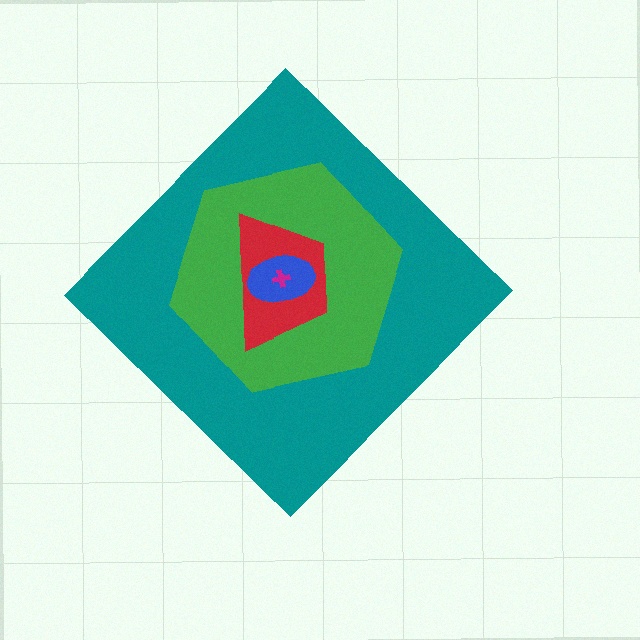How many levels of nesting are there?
5.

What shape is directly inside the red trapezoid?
The blue ellipse.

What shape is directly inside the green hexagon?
The red trapezoid.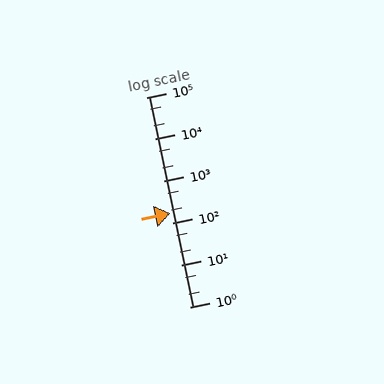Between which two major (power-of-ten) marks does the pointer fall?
The pointer is between 100 and 1000.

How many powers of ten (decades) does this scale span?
The scale spans 5 decades, from 1 to 100000.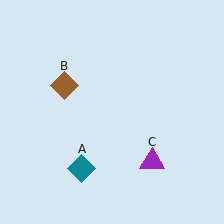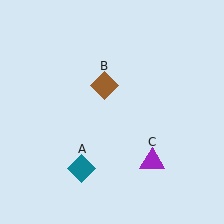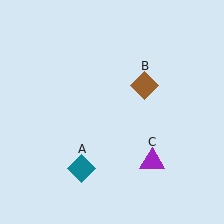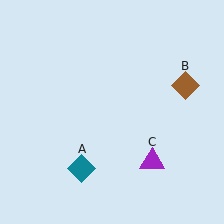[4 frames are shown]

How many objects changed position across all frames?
1 object changed position: brown diamond (object B).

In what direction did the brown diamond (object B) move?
The brown diamond (object B) moved right.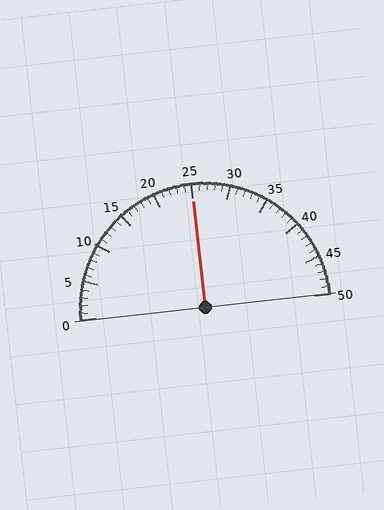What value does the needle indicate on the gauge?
The needle indicates approximately 25.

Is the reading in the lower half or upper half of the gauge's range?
The reading is in the upper half of the range (0 to 50).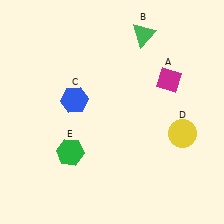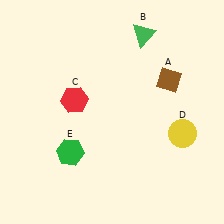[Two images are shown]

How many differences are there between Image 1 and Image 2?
There are 2 differences between the two images.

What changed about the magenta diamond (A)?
In Image 1, A is magenta. In Image 2, it changed to brown.